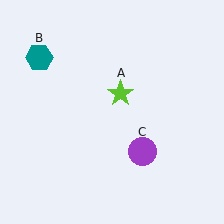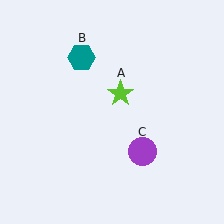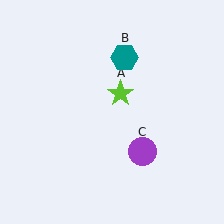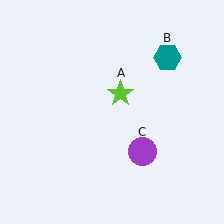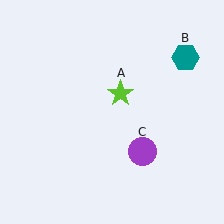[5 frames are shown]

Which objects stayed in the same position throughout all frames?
Lime star (object A) and purple circle (object C) remained stationary.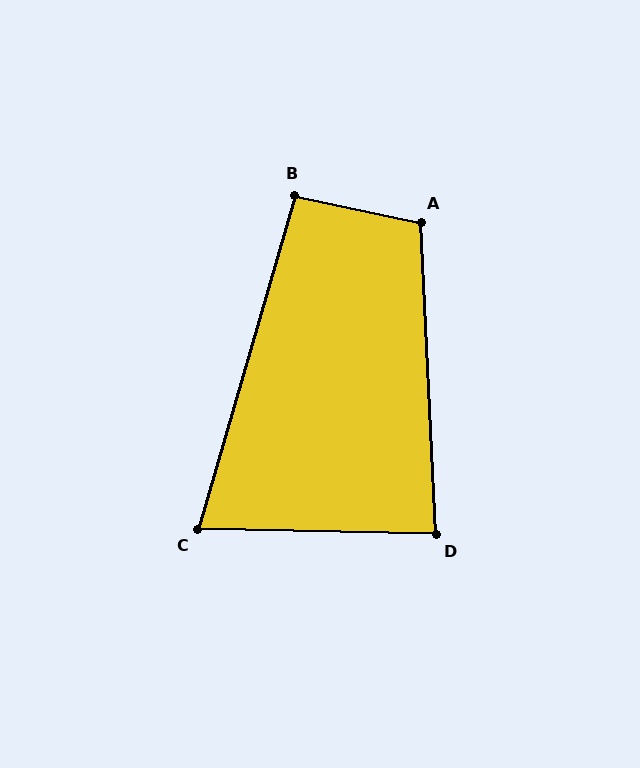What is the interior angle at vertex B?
Approximately 94 degrees (approximately right).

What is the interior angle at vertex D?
Approximately 86 degrees (approximately right).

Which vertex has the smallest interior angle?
C, at approximately 75 degrees.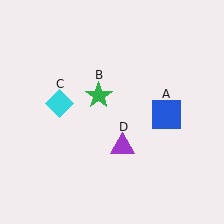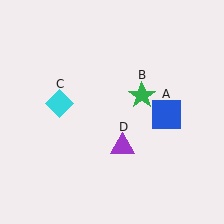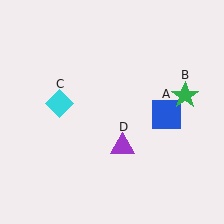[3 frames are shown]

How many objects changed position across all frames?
1 object changed position: green star (object B).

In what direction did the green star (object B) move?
The green star (object B) moved right.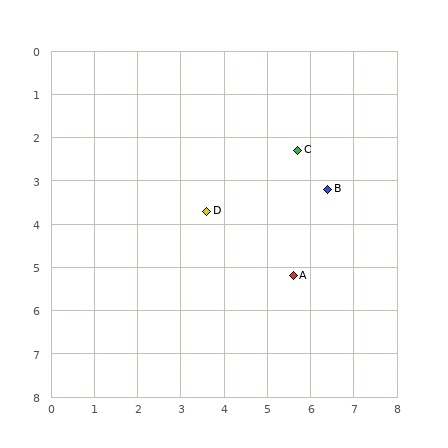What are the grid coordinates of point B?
Point B is at approximately (6.4, 3.2).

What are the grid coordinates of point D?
Point D is at approximately (3.6, 3.7).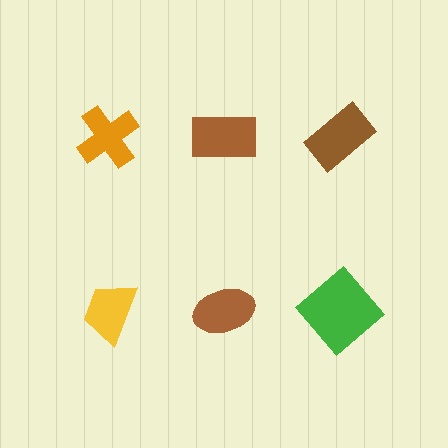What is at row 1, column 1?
An orange cross.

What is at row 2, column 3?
A green diamond.